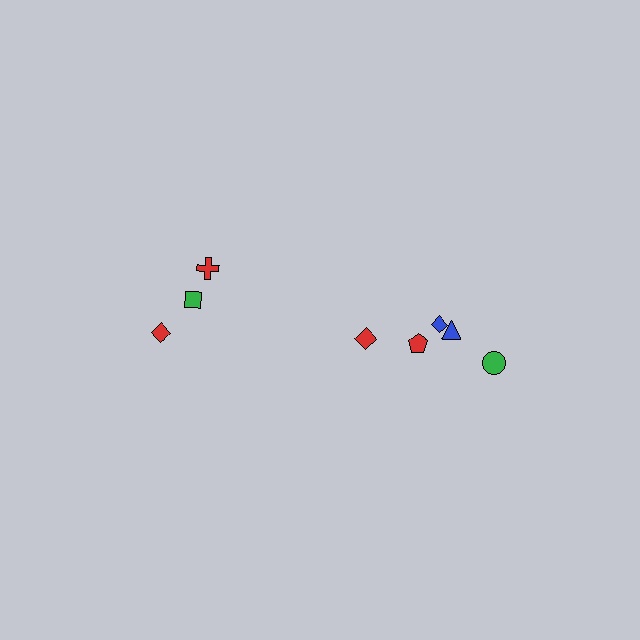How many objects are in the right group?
There are 5 objects.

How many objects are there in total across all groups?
There are 8 objects.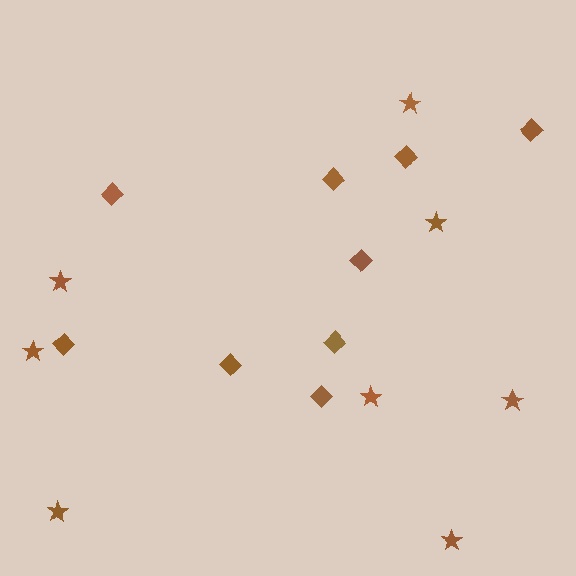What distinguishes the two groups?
There are 2 groups: one group of stars (8) and one group of diamonds (9).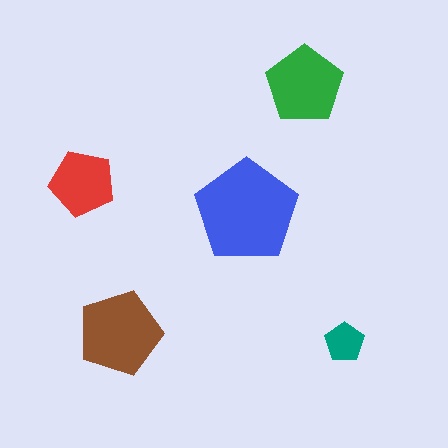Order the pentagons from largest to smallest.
the blue one, the brown one, the green one, the red one, the teal one.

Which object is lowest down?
The teal pentagon is bottommost.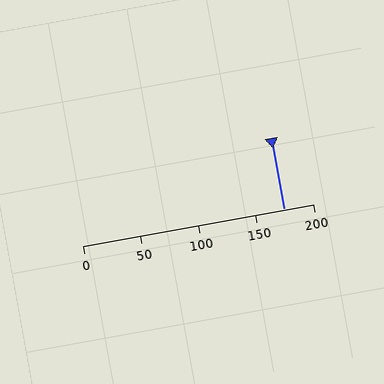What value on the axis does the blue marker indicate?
The marker indicates approximately 175.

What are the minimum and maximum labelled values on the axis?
The axis runs from 0 to 200.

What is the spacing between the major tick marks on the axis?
The major ticks are spaced 50 apart.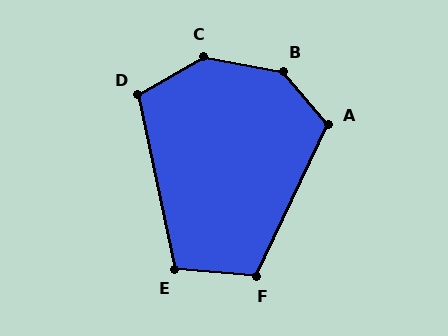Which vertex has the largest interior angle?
B, at approximately 141 degrees.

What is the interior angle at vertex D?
Approximately 108 degrees (obtuse).